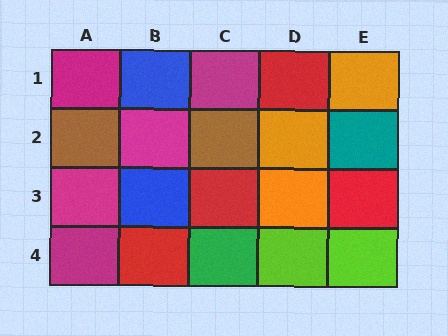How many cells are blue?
2 cells are blue.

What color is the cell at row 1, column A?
Magenta.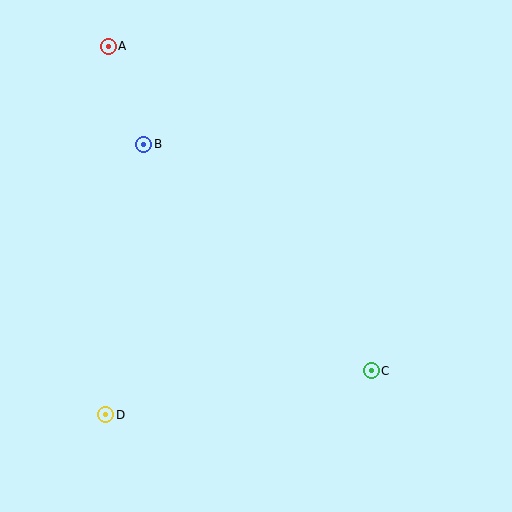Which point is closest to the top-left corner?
Point A is closest to the top-left corner.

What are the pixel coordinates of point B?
Point B is at (144, 144).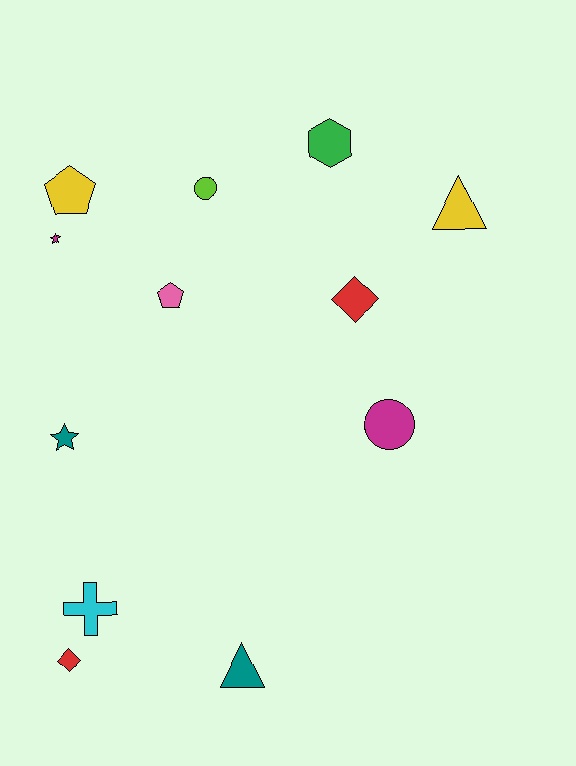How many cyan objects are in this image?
There is 1 cyan object.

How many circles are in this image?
There are 2 circles.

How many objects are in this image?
There are 12 objects.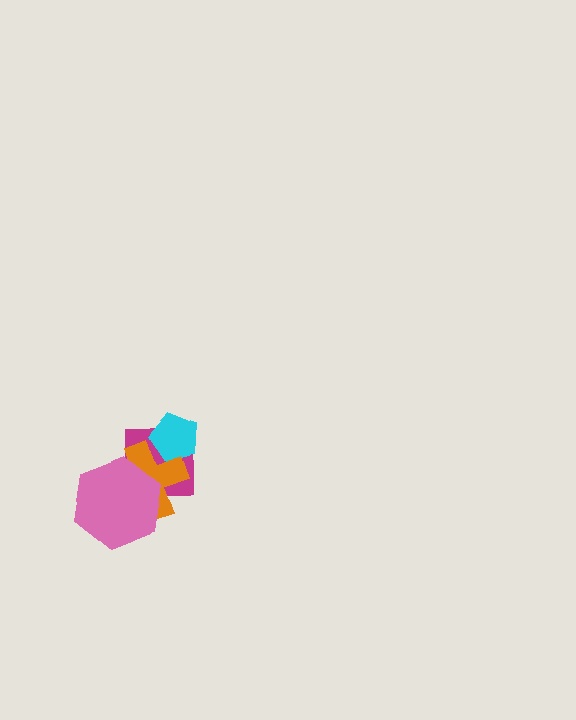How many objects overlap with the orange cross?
3 objects overlap with the orange cross.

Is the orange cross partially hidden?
Yes, it is partially covered by another shape.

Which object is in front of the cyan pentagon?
The orange cross is in front of the cyan pentagon.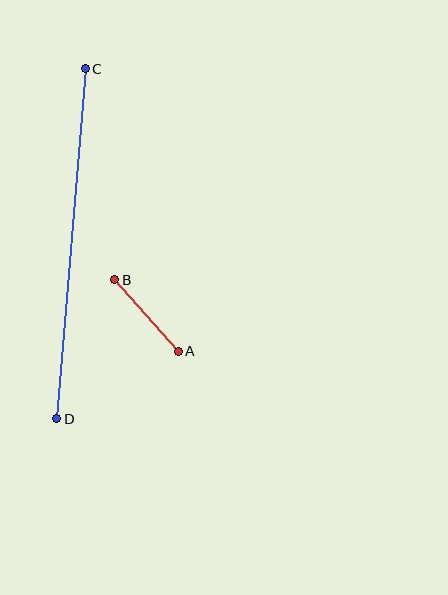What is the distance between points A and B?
The distance is approximately 96 pixels.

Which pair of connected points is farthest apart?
Points C and D are farthest apart.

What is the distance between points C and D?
The distance is approximately 352 pixels.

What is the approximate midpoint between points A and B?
The midpoint is at approximately (147, 315) pixels.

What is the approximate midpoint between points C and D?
The midpoint is at approximately (71, 244) pixels.